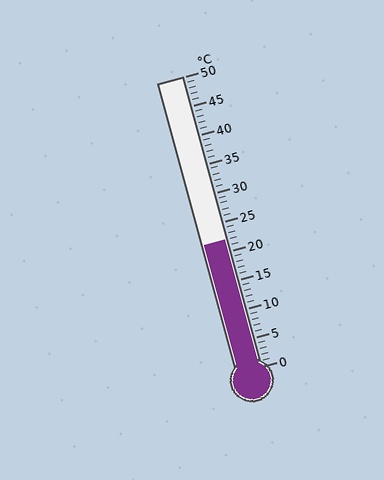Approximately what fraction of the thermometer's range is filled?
The thermometer is filled to approximately 45% of its range.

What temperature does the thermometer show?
The thermometer shows approximately 22°C.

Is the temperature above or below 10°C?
The temperature is above 10°C.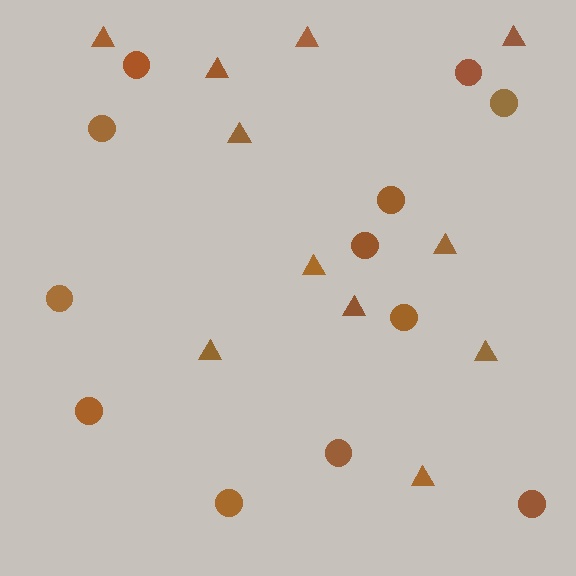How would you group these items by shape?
There are 2 groups: one group of circles (12) and one group of triangles (11).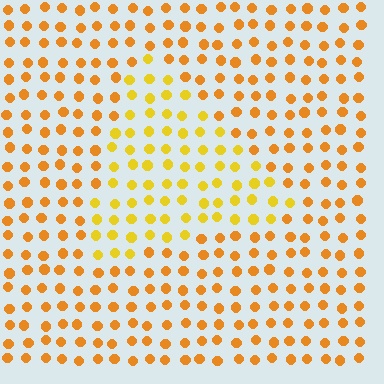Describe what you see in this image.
The image is filled with small orange elements in a uniform arrangement. A triangle-shaped region is visible where the elements are tinted to a slightly different hue, forming a subtle color boundary.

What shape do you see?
I see a triangle.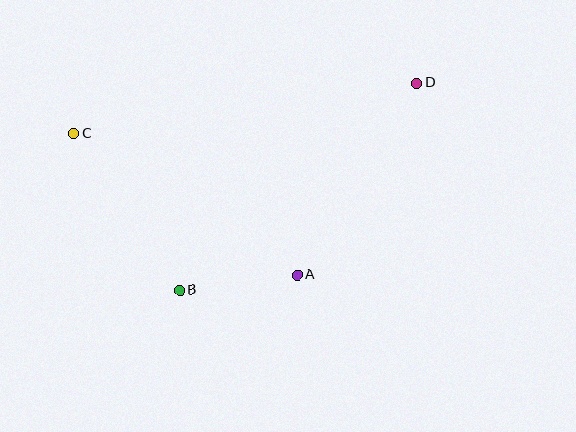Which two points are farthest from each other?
Points C and D are farthest from each other.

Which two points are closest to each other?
Points A and B are closest to each other.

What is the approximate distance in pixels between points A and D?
The distance between A and D is approximately 226 pixels.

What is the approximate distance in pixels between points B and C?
The distance between B and C is approximately 189 pixels.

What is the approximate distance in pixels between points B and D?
The distance between B and D is approximately 314 pixels.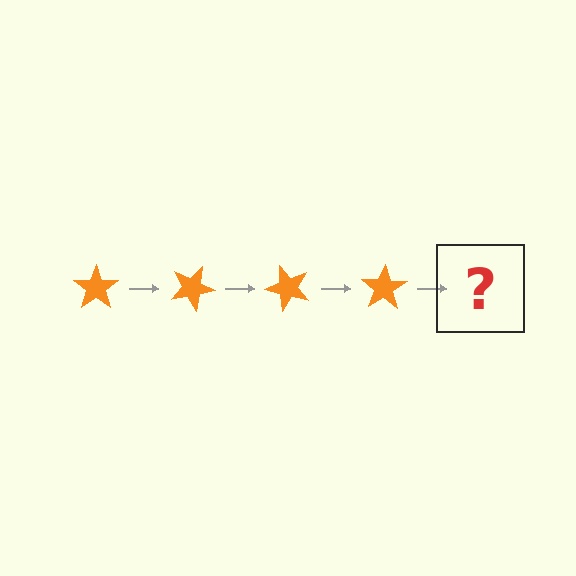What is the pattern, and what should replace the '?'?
The pattern is that the star rotates 25 degrees each step. The '?' should be an orange star rotated 100 degrees.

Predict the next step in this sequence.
The next step is an orange star rotated 100 degrees.